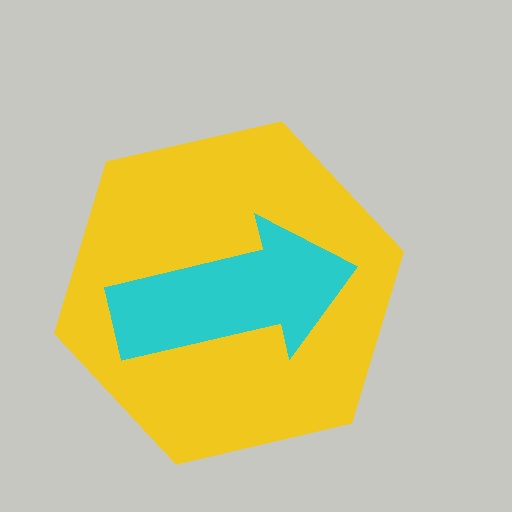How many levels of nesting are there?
2.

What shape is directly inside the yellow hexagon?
The cyan arrow.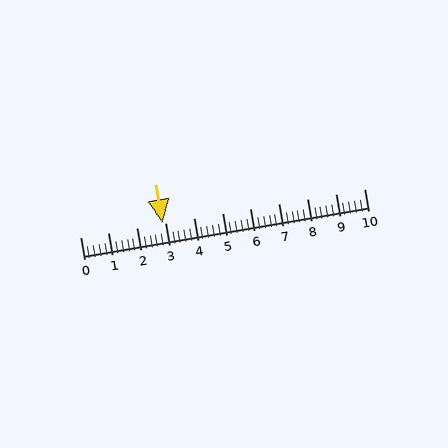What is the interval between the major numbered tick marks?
The major tick marks are spaced 1 units apart.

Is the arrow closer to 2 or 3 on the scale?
The arrow is closer to 3.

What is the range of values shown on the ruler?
The ruler shows values from 0 to 10.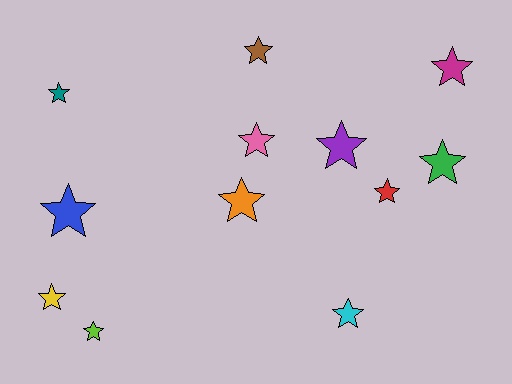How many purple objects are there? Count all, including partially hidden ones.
There is 1 purple object.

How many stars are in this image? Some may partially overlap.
There are 12 stars.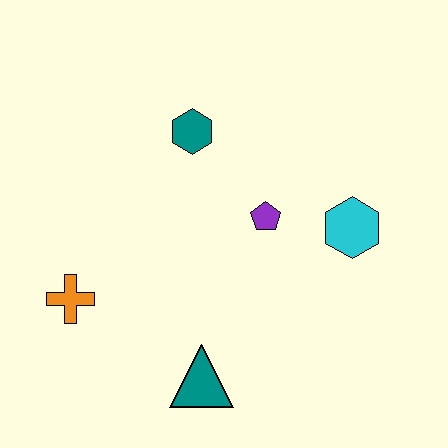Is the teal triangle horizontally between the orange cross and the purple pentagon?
Yes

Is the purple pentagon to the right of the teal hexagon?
Yes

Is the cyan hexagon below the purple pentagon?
Yes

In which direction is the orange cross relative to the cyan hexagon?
The orange cross is to the left of the cyan hexagon.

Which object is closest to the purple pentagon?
The cyan hexagon is closest to the purple pentagon.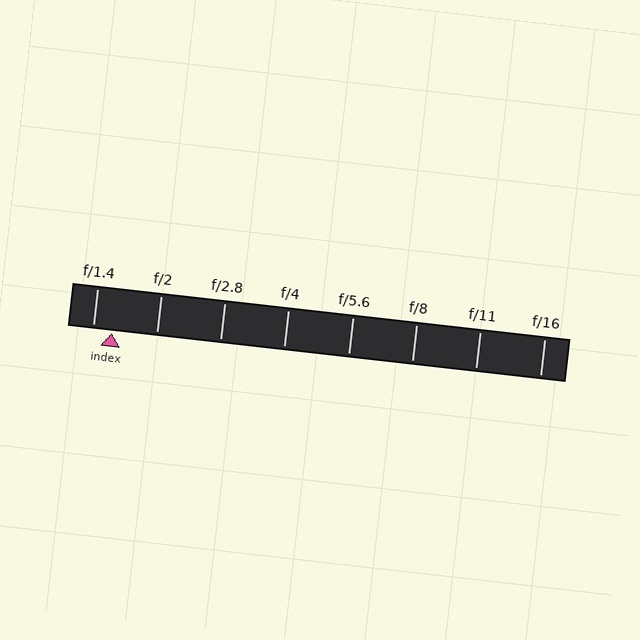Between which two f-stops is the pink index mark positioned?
The index mark is between f/1.4 and f/2.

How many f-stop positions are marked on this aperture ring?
There are 8 f-stop positions marked.